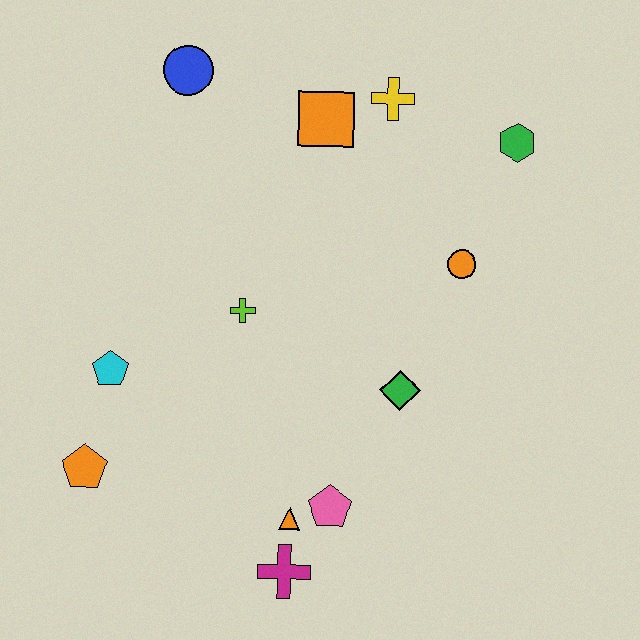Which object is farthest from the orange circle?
The orange pentagon is farthest from the orange circle.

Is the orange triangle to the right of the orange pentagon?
Yes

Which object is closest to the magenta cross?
The orange triangle is closest to the magenta cross.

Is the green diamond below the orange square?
Yes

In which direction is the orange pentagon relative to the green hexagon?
The orange pentagon is to the left of the green hexagon.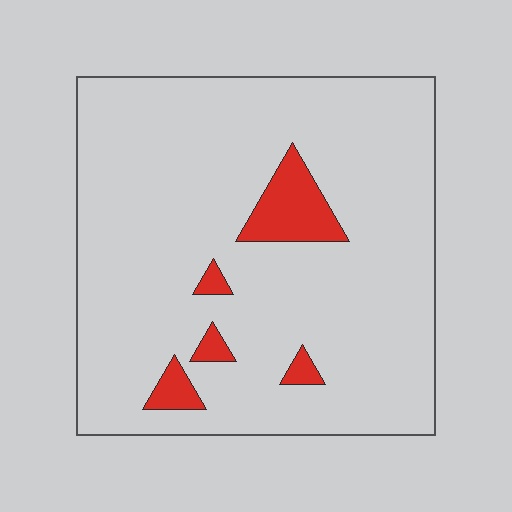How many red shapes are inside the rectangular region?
5.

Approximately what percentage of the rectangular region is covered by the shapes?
Approximately 10%.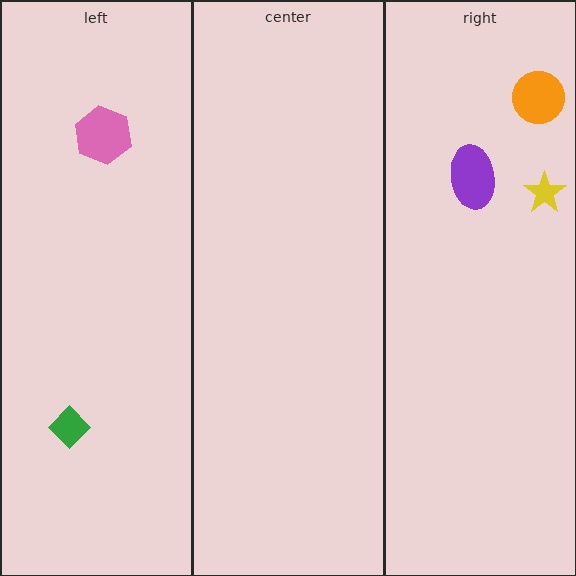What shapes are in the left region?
The pink hexagon, the green diamond.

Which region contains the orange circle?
The right region.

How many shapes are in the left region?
2.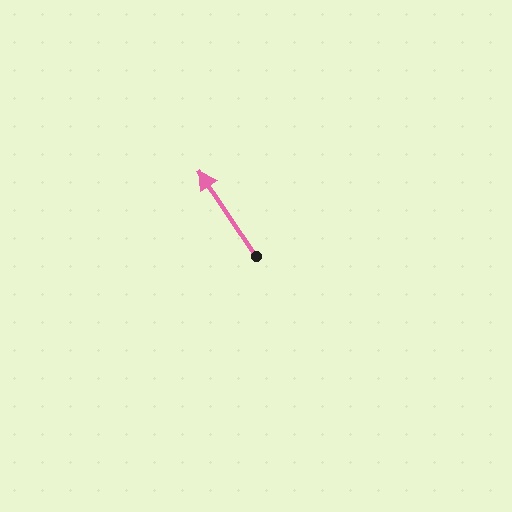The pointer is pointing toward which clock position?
Roughly 11 o'clock.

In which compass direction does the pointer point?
Northwest.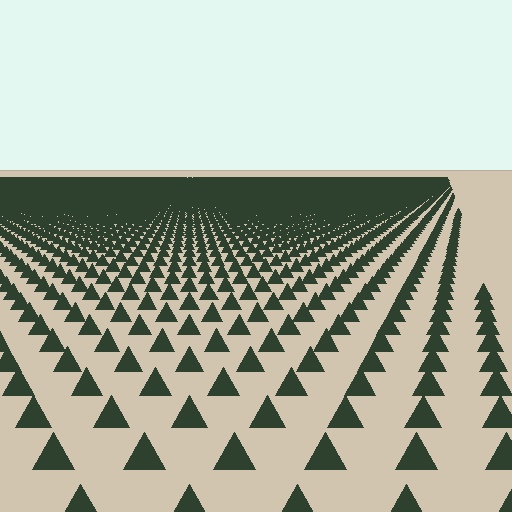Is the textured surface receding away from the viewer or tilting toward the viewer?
The surface is receding away from the viewer. Texture elements get smaller and denser toward the top.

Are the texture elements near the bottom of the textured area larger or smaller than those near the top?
Larger. Near the bottom, elements are closer to the viewer and appear at a bigger on-screen size.